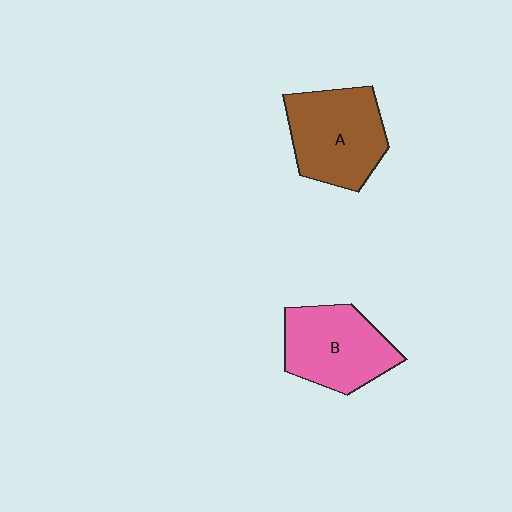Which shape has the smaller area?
Shape B (pink).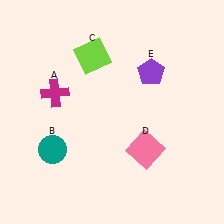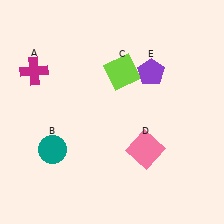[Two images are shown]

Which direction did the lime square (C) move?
The lime square (C) moved right.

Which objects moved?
The objects that moved are: the magenta cross (A), the lime square (C).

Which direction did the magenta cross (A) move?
The magenta cross (A) moved up.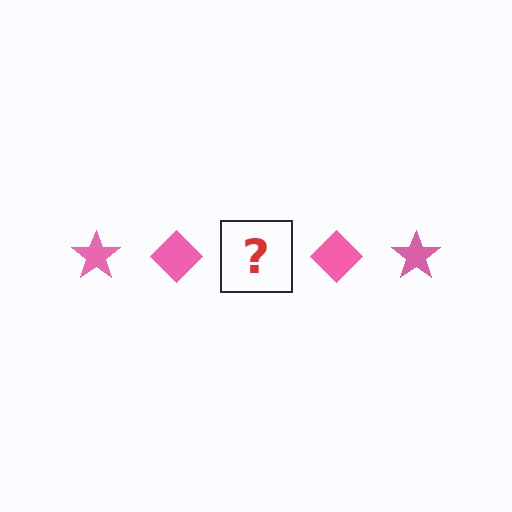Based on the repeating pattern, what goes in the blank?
The blank should be a pink star.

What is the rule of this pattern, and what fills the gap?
The rule is that the pattern cycles through star, diamond shapes in pink. The gap should be filled with a pink star.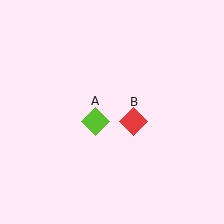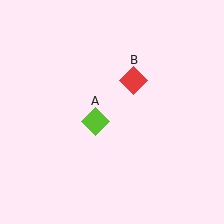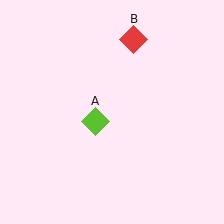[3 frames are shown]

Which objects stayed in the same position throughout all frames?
Lime diamond (object A) remained stationary.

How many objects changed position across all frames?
1 object changed position: red diamond (object B).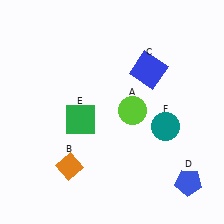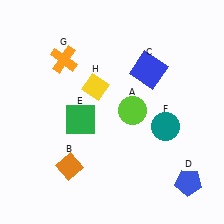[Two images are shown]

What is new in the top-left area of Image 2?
A yellow diamond (H) was added in the top-left area of Image 2.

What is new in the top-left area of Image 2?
An orange cross (G) was added in the top-left area of Image 2.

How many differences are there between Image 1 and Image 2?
There are 2 differences between the two images.